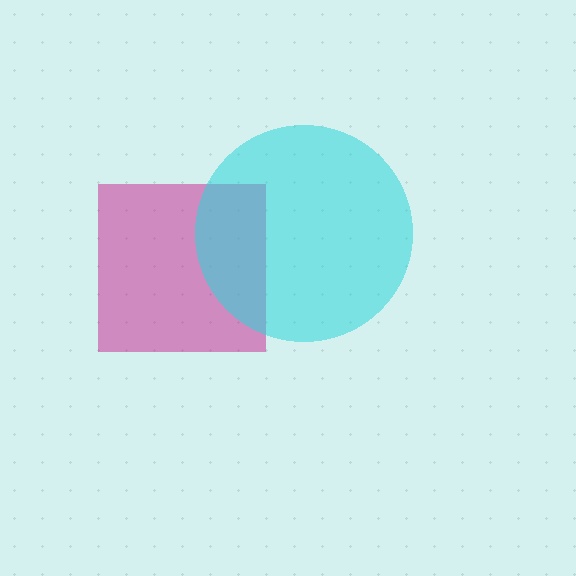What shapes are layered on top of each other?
The layered shapes are: a magenta square, a cyan circle.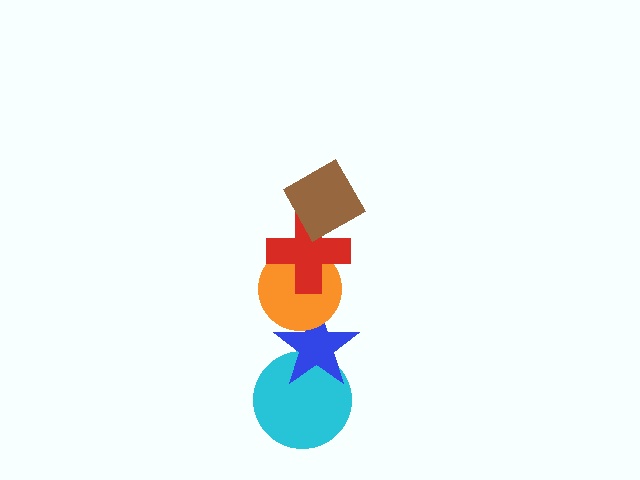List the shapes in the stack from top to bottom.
From top to bottom: the brown diamond, the red cross, the orange circle, the blue star, the cyan circle.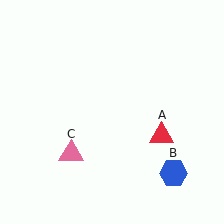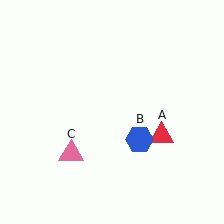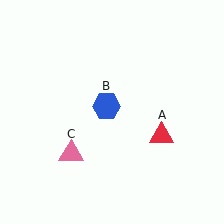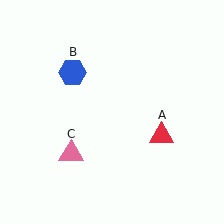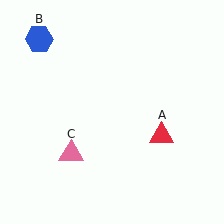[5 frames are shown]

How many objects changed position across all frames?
1 object changed position: blue hexagon (object B).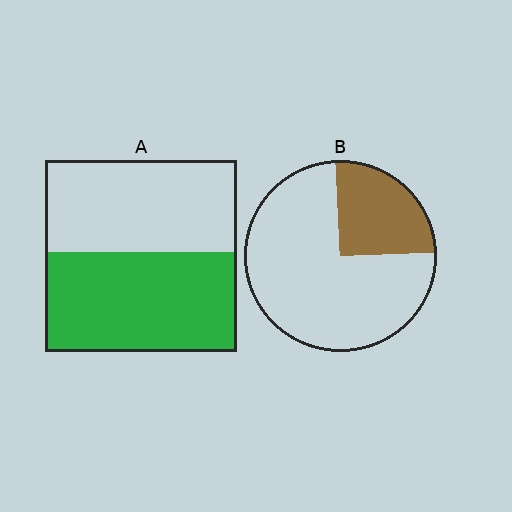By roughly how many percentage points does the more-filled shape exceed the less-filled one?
By roughly 25 percentage points (A over B).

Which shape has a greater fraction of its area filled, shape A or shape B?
Shape A.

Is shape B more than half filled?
No.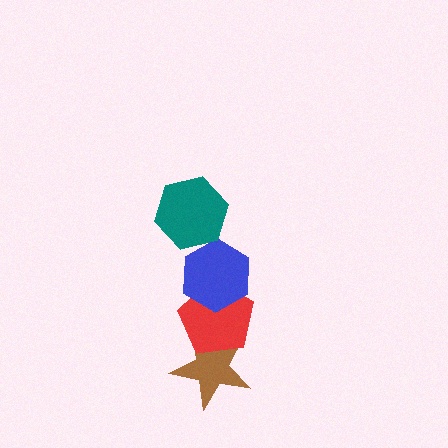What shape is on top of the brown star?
The red pentagon is on top of the brown star.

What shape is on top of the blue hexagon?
The teal hexagon is on top of the blue hexagon.